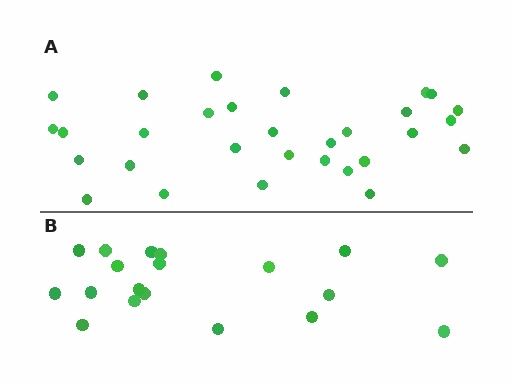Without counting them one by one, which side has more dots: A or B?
Region A (the top region) has more dots.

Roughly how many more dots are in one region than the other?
Region A has roughly 12 or so more dots than region B.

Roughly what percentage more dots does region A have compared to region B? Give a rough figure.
About 60% more.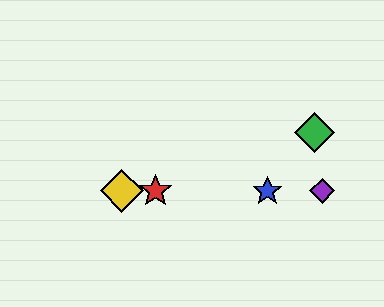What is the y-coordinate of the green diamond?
The green diamond is at y≈133.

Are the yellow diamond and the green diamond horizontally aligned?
No, the yellow diamond is at y≈191 and the green diamond is at y≈133.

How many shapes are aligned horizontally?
4 shapes (the red star, the blue star, the yellow diamond, the purple diamond) are aligned horizontally.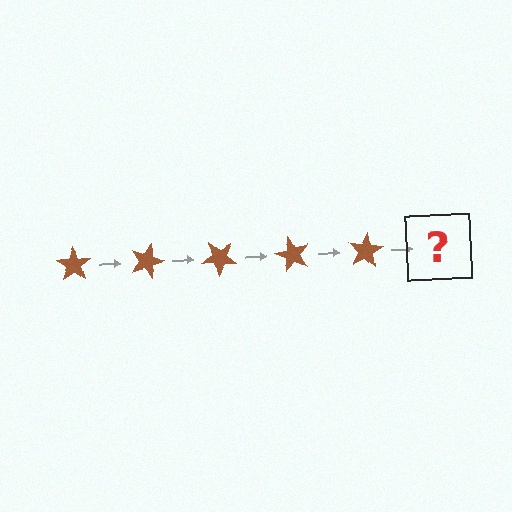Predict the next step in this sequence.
The next step is a brown star rotated 100 degrees.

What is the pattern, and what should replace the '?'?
The pattern is that the star rotates 20 degrees each step. The '?' should be a brown star rotated 100 degrees.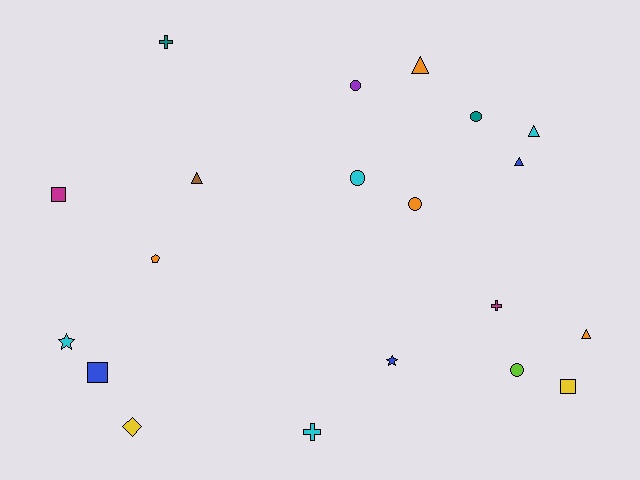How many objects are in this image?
There are 20 objects.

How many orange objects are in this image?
There are 4 orange objects.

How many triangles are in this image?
There are 5 triangles.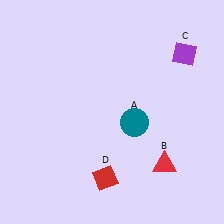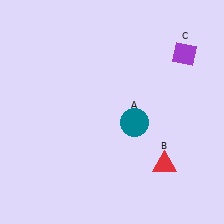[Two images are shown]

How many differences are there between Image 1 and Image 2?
There is 1 difference between the two images.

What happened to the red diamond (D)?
The red diamond (D) was removed in Image 2. It was in the bottom-left area of Image 1.